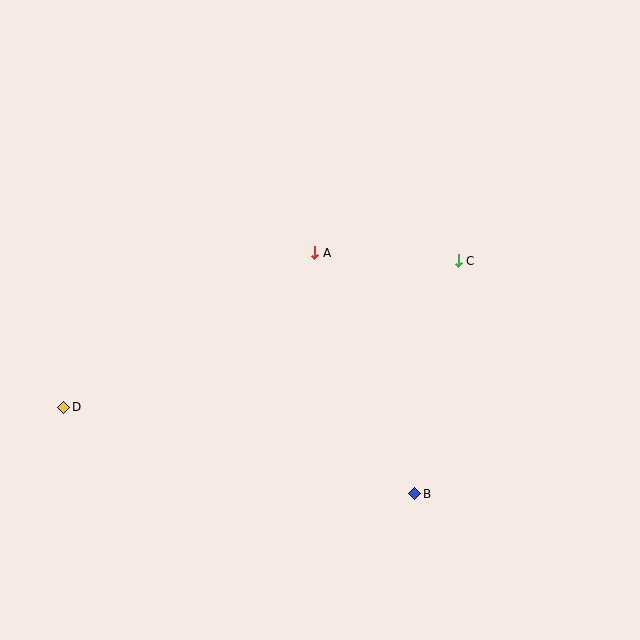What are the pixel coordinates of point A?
Point A is at (315, 253).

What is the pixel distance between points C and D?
The distance between C and D is 421 pixels.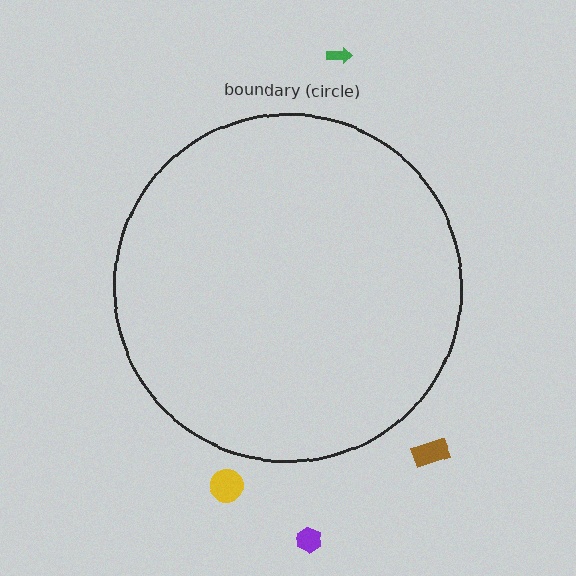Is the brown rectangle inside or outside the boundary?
Outside.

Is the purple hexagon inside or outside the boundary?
Outside.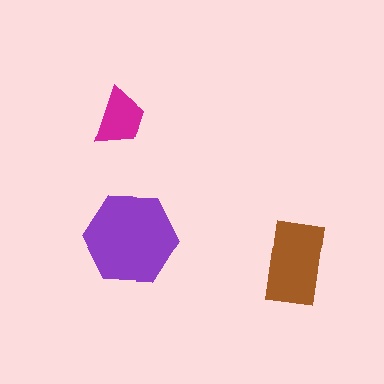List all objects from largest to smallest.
The purple hexagon, the brown rectangle, the magenta trapezoid.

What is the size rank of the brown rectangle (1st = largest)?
2nd.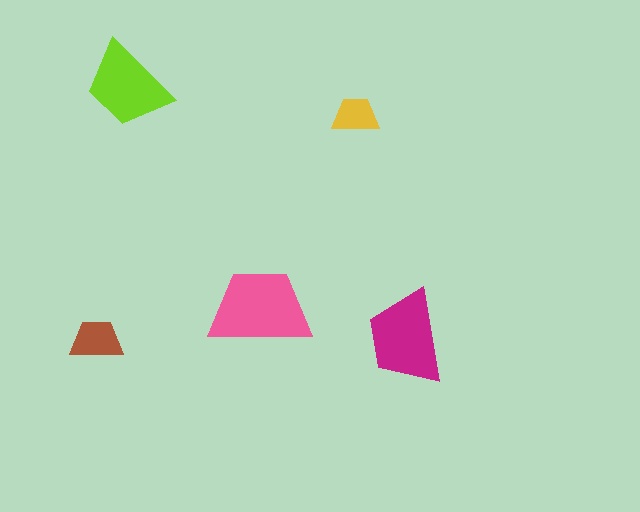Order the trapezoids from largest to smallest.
the pink one, the magenta one, the lime one, the brown one, the yellow one.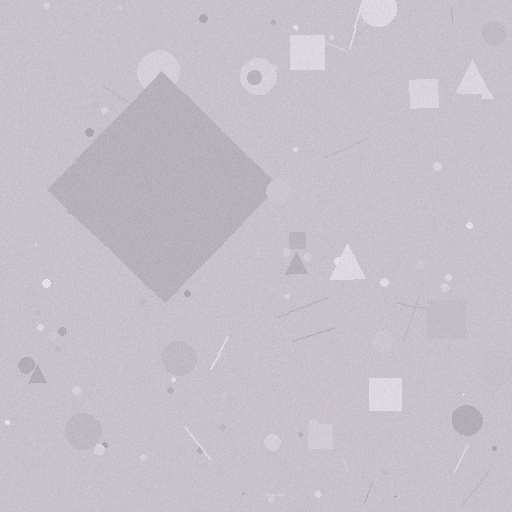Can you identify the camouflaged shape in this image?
The camouflaged shape is a diamond.